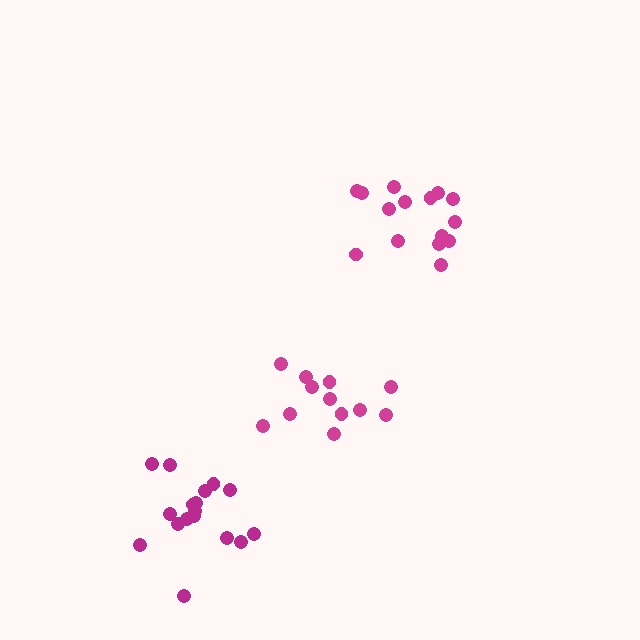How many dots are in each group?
Group 1: 17 dots, Group 2: 12 dots, Group 3: 15 dots (44 total).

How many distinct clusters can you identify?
There are 3 distinct clusters.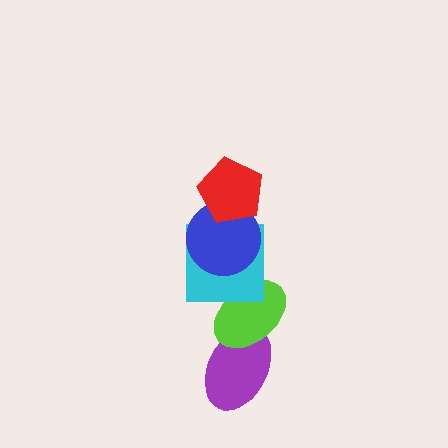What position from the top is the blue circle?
The blue circle is 2nd from the top.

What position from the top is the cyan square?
The cyan square is 3rd from the top.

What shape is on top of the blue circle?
The red pentagon is on top of the blue circle.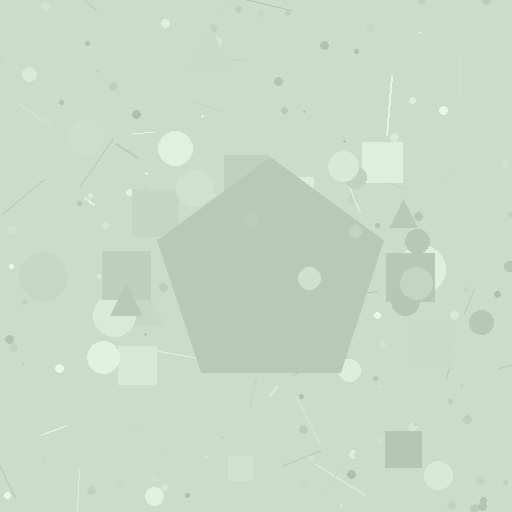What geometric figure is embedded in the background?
A pentagon is embedded in the background.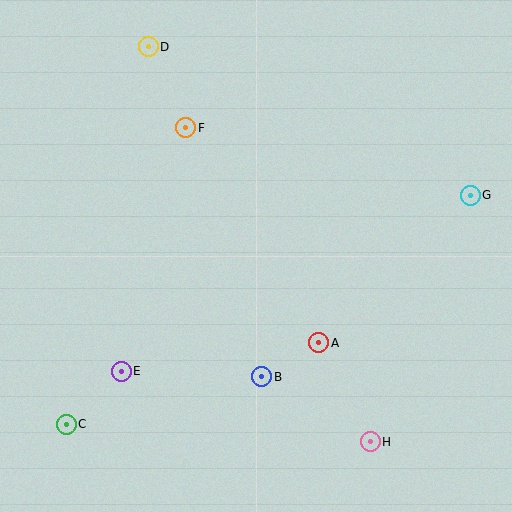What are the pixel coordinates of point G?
Point G is at (470, 195).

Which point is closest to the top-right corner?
Point G is closest to the top-right corner.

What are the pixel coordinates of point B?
Point B is at (262, 377).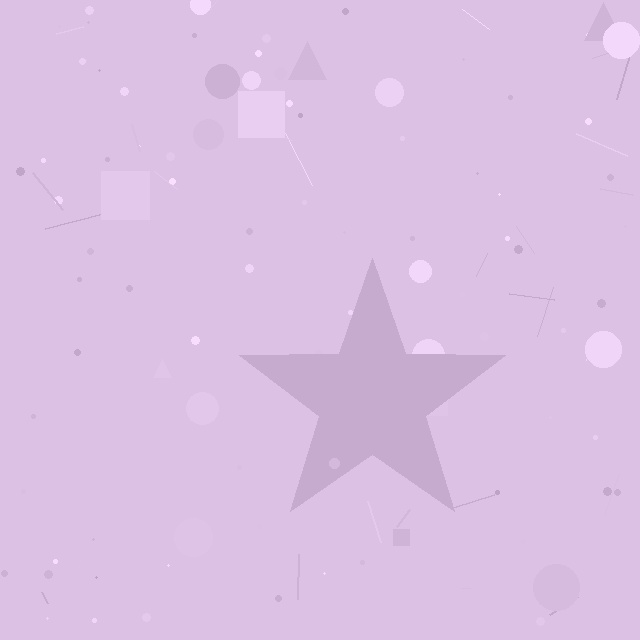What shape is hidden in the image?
A star is hidden in the image.